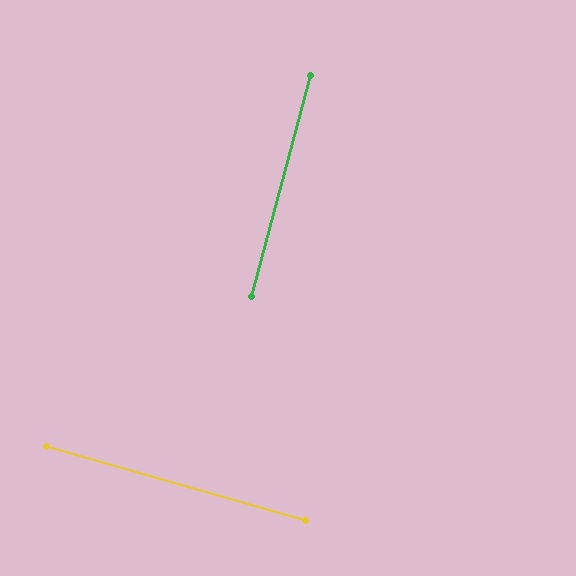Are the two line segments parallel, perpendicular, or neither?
Perpendicular — they meet at approximately 89°.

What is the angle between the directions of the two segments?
Approximately 89 degrees.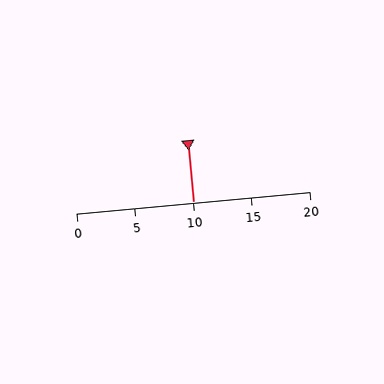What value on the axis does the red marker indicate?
The marker indicates approximately 10.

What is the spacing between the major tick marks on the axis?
The major ticks are spaced 5 apart.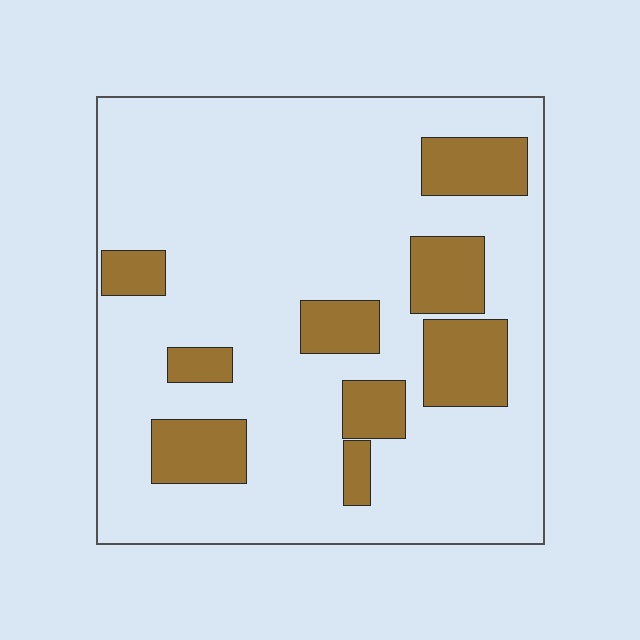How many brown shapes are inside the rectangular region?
9.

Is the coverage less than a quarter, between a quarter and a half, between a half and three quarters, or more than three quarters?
Less than a quarter.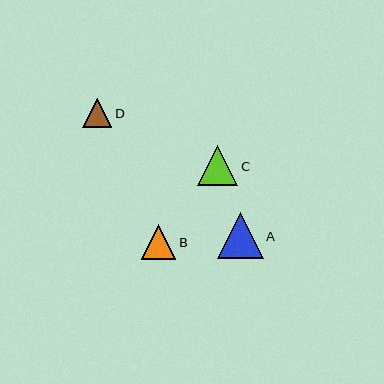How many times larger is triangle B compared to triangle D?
Triangle B is approximately 1.2 times the size of triangle D.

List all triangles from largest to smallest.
From largest to smallest: A, C, B, D.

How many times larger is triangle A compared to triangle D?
Triangle A is approximately 1.6 times the size of triangle D.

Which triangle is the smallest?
Triangle D is the smallest with a size of approximately 29 pixels.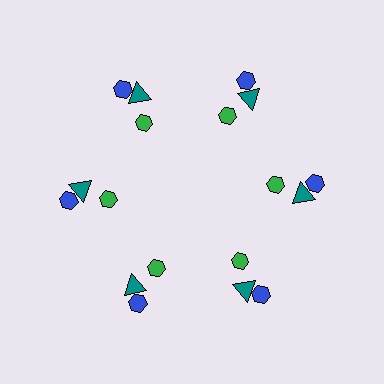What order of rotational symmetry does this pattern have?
This pattern has 6-fold rotational symmetry.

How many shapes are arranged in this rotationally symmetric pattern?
There are 18 shapes, arranged in 6 groups of 3.